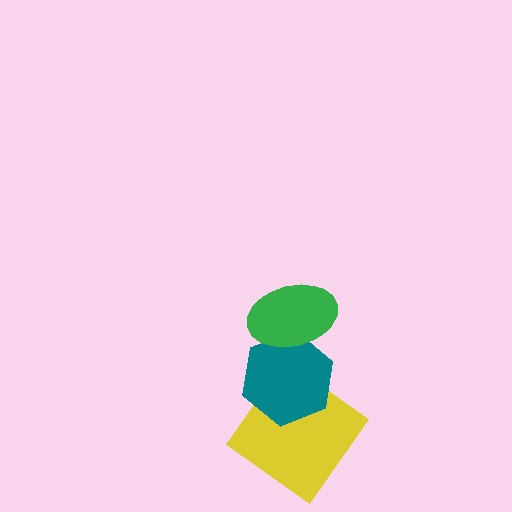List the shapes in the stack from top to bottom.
From top to bottom: the green ellipse, the teal hexagon, the yellow diamond.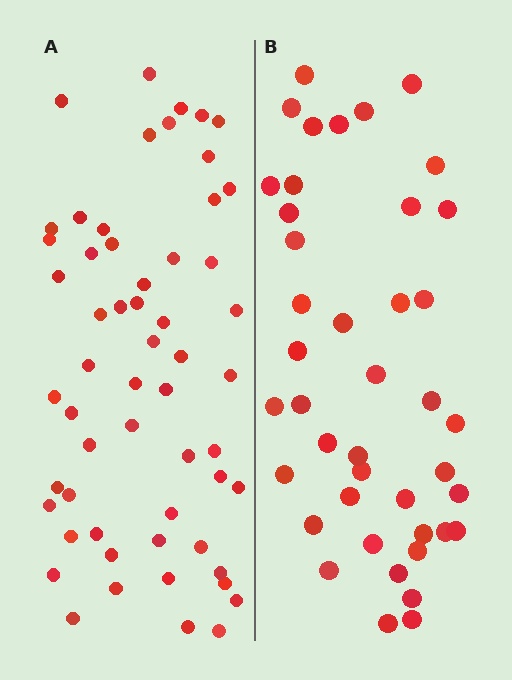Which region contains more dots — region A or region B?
Region A (the left region) has more dots.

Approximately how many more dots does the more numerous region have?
Region A has approximately 15 more dots than region B.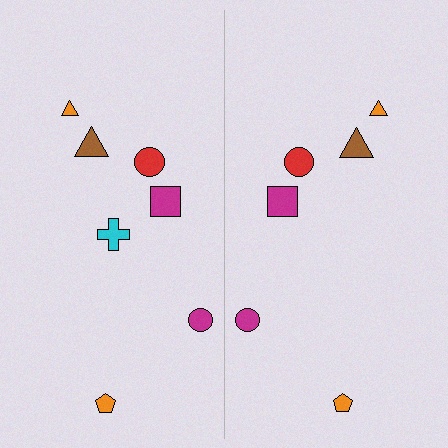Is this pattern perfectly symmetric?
No, the pattern is not perfectly symmetric. A cyan cross is missing from the right side.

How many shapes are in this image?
There are 13 shapes in this image.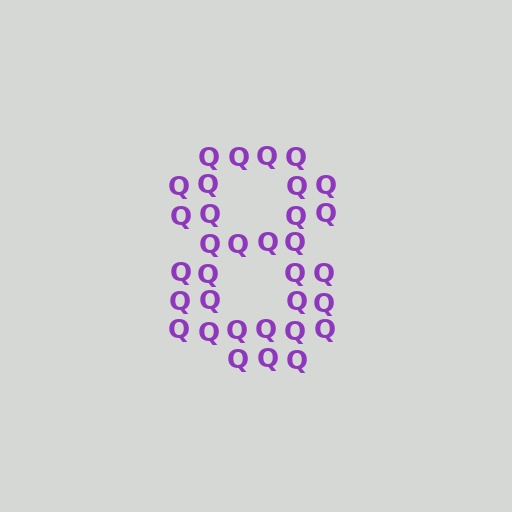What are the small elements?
The small elements are letter Q's.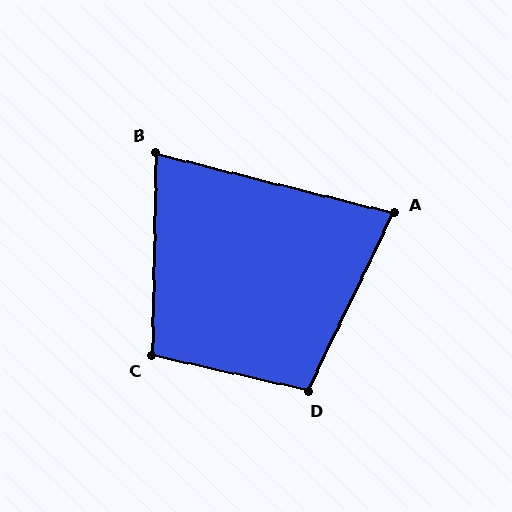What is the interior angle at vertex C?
Approximately 102 degrees (obtuse).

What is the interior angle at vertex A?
Approximately 78 degrees (acute).